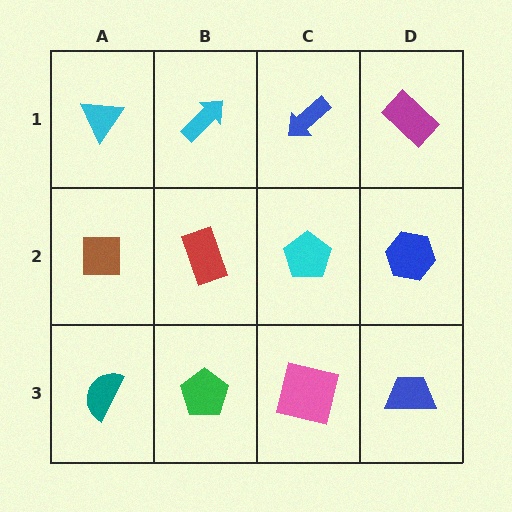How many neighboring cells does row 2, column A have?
3.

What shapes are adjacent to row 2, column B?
A cyan arrow (row 1, column B), a green pentagon (row 3, column B), a brown square (row 2, column A), a cyan pentagon (row 2, column C).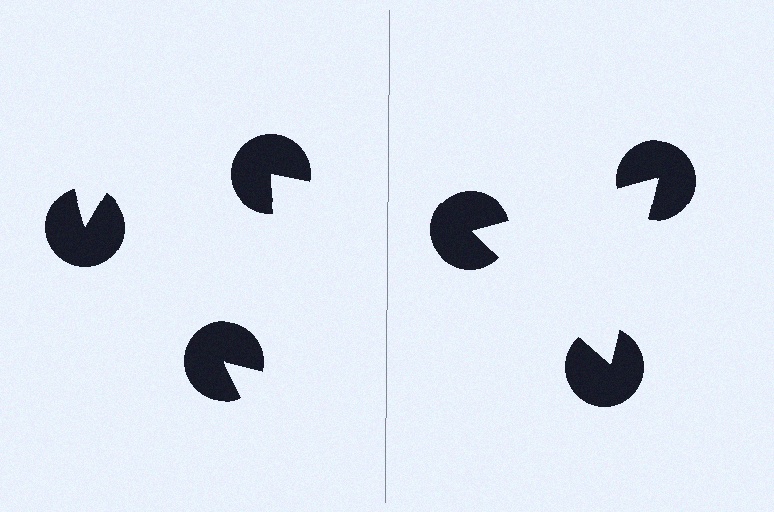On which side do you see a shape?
An illusory triangle appears on the right side. On the left side the wedge cuts are rotated, so no coherent shape forms.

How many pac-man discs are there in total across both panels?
6 — 3 on each side.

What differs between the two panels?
The pac-man discs are positioned identically on both sides; only the wedge orientations differ. On the right they align to a triangle; on the left they are misaligned.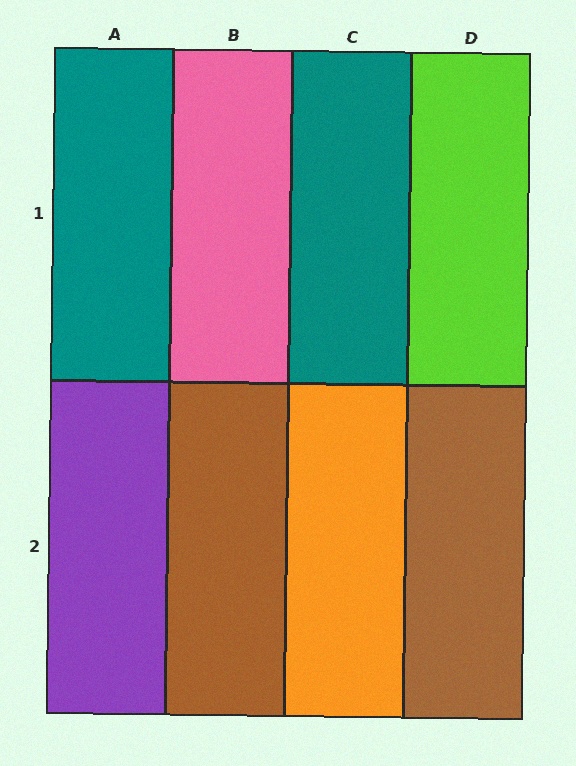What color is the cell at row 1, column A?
Teal.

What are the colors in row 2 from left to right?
Purple, brown, orange, brown.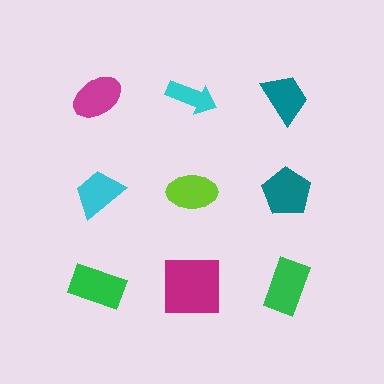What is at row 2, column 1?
A cyan trapezoid.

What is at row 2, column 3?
A teal pentagon.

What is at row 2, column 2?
A lime ellipse.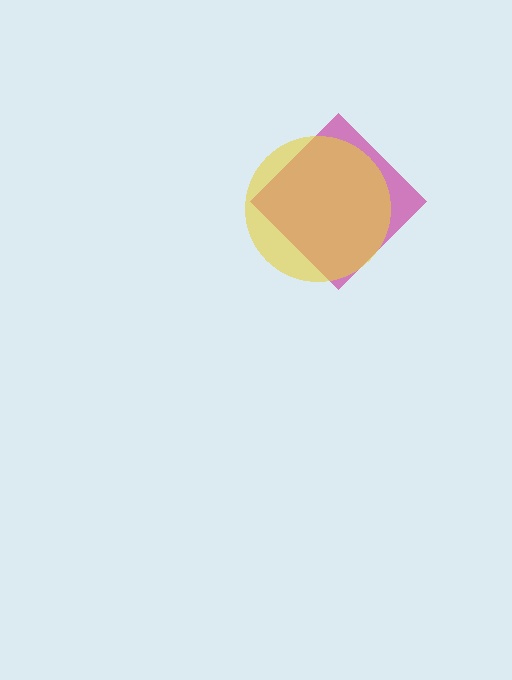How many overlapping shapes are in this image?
There are 2 overlapping shapes in the image.